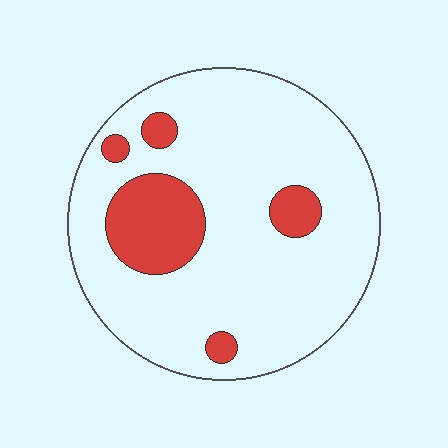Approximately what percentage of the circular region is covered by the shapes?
Approximately 15%.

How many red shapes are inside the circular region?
5.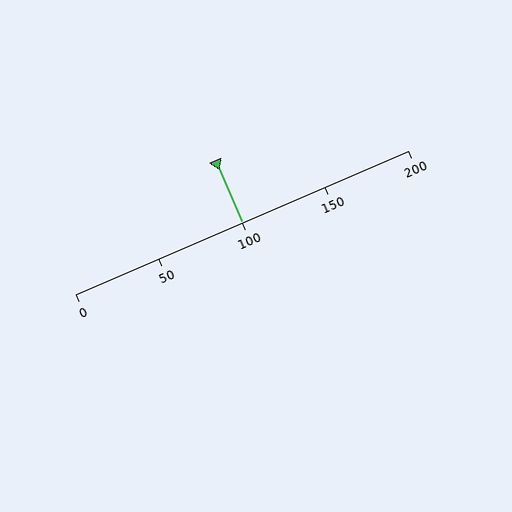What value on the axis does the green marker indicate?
The marker indicates approximately 100.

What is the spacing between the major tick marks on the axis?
The major ticks are spaced 50 apart.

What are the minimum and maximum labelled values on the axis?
The axis runs from 0 to 200.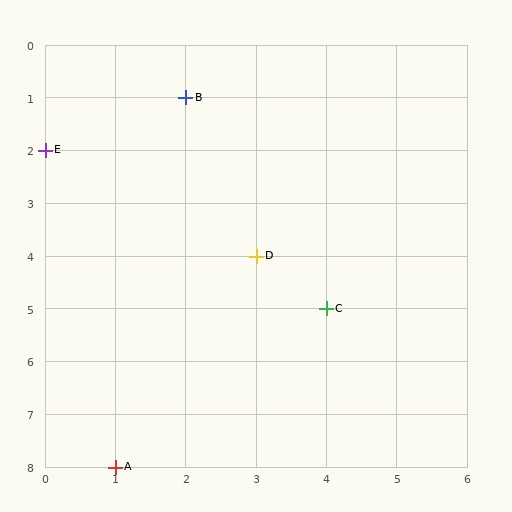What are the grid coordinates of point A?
Point A is at grid coordinates (1, 8).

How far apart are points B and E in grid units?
Points B and E are 2 columns and 1 row apart (about 2.2 grid units diagonally).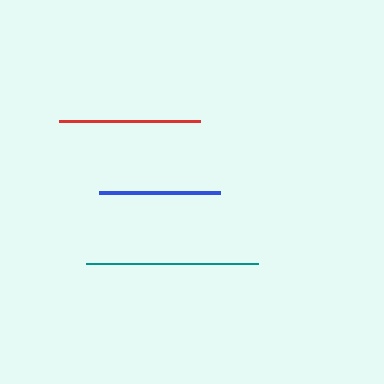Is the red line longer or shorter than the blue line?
The red line is longer than the blue line.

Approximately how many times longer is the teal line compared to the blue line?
The teal line is approximately 1.4 times the length of the blue line.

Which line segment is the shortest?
The blue line is the shortest at approximately 121 pixels.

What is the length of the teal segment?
The teal segment is approximately 172 pixels long.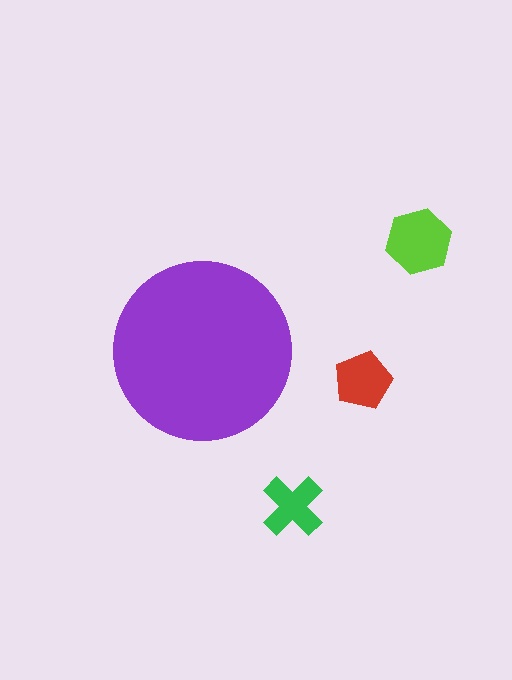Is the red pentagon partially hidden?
No, the red pentagon is fully visible.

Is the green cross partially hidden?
No, the green cross is fully visible.